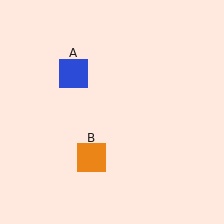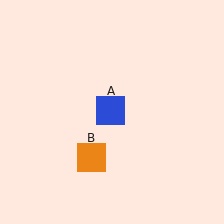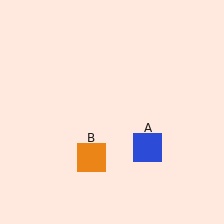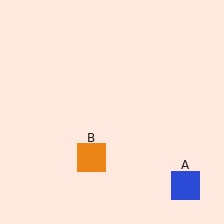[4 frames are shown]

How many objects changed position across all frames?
1 object changed position: blue square (object A).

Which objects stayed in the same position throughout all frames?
Orange square (object B) remained stationary.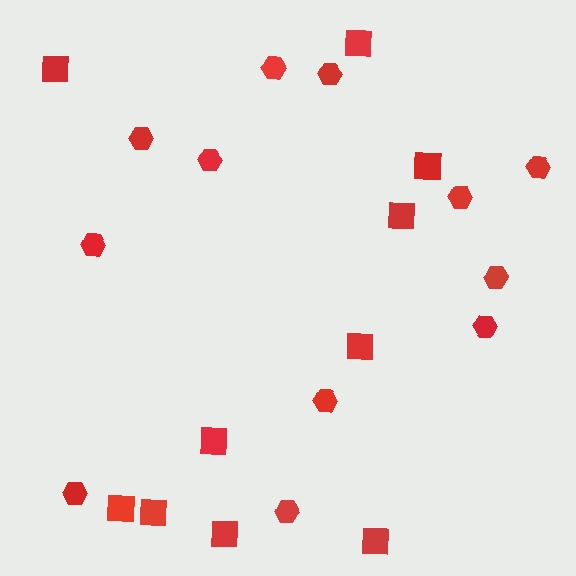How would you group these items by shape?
There are 2 groups: one group of squares (10) and one group of hexagons (12).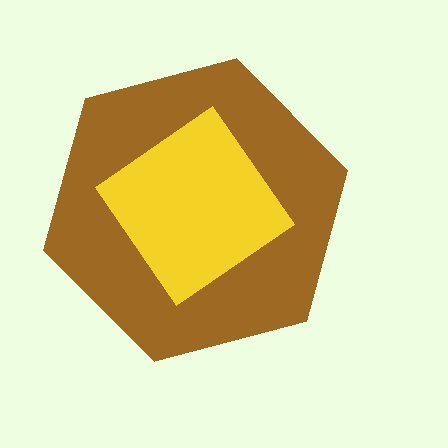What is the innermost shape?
The yellow diamond.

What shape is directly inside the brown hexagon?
The yellow diamond.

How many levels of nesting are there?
2.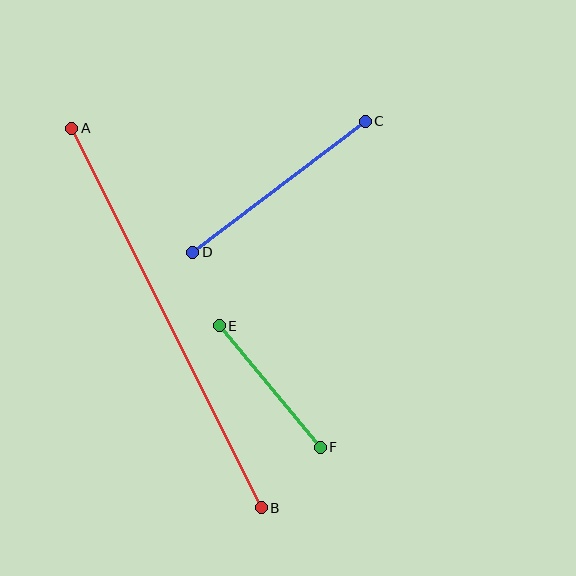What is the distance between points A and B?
The distance is approximately 424 pixels.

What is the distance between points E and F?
The distance is approximately 158 pixels.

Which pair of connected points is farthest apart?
Points A and B are farthest apart.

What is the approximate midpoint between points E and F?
The midpoint is at approximately (270, 387) pixels.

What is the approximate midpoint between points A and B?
The midpoint is at approximately (167, 318) pixels.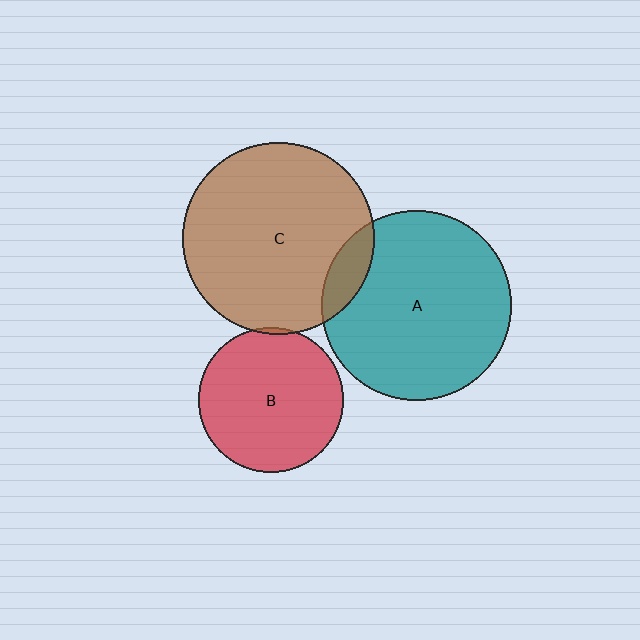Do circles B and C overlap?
Yes.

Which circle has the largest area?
Circle C (brown).